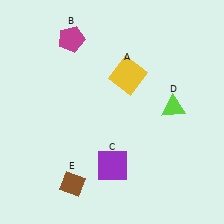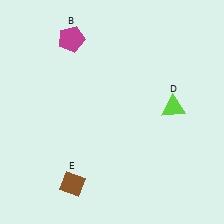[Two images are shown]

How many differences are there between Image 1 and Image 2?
There are 2 differences between the two images.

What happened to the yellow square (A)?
The yellow square (A) was removed in Image 2. It was in the top-right area of Image 1.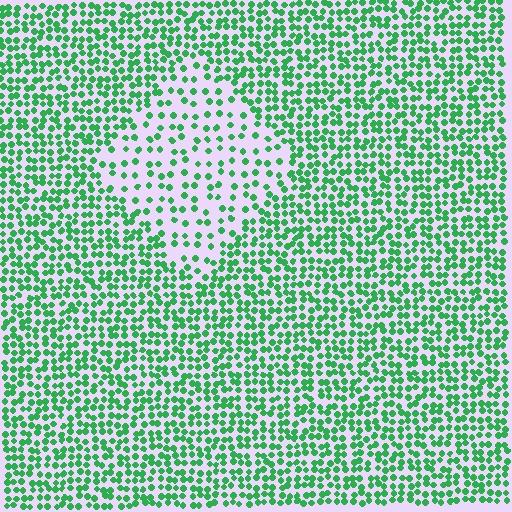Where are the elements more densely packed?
The elements are more densely packed outside the diamond boundary.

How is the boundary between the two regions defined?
The boundary is defined by a change in element density (approximately 2.2x ratio). All elements are the same color, size, and shape.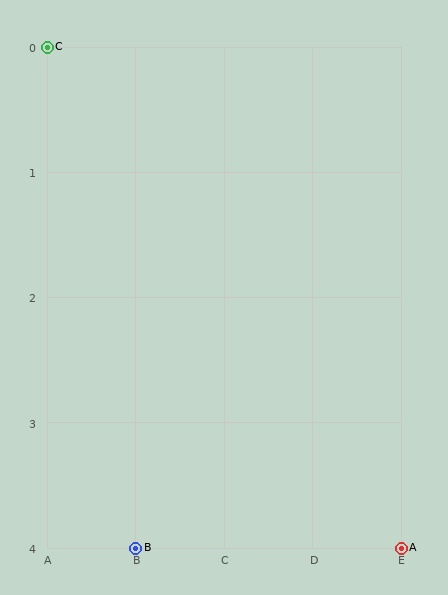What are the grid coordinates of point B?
Point B is at grid coordinates (B, 4).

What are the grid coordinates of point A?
Point A is at grid coordinates (E, 4).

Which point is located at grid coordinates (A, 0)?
Point C is at (A, 0).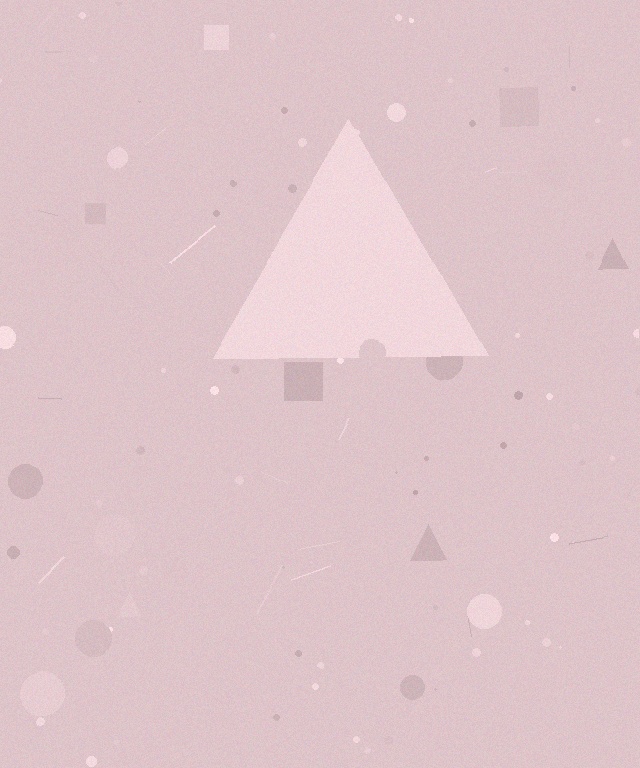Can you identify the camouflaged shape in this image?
The camouflaged shape is a triangle.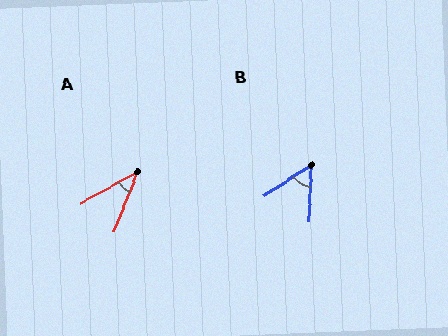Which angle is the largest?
B, at approximately 54 degrees.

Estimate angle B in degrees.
Approximately 54 degrees.